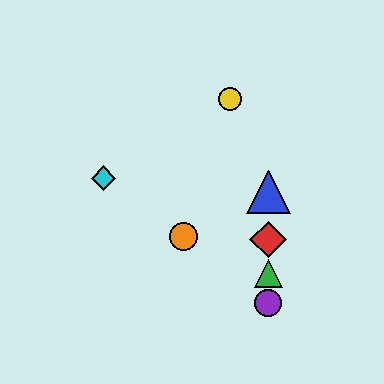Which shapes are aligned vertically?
The red diamond, the blue triangle, the green triangle, the purple circle are aligned vertically.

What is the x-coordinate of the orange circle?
The orange circle is at x≈184.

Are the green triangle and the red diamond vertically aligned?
Yes, both are at x≈268.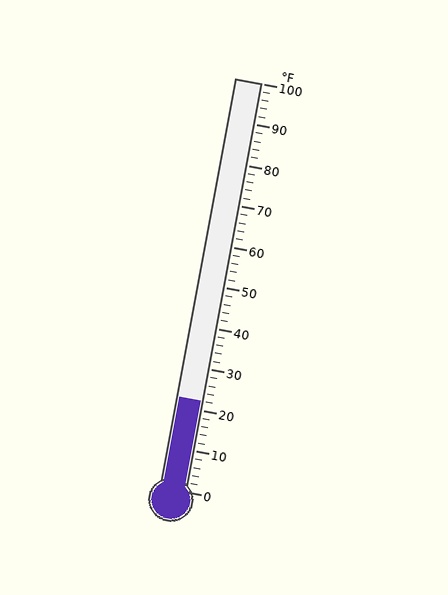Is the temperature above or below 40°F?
The temperature is below 40°F.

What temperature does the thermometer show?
The thermometer shows approximately 22°F.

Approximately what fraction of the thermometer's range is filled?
The thermometer is filled to approximately 20% of its range.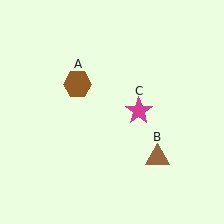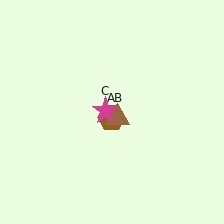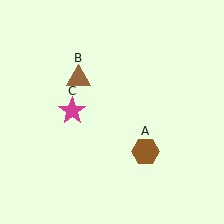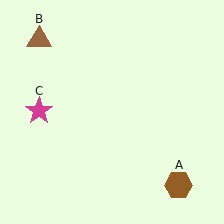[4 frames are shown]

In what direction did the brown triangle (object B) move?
The brown triangle (object B) moved up and to the left.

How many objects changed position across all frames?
3 objects changed position: brown hexagon (object A), brown triangle (object B), magenta star (object C).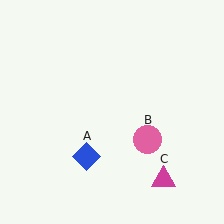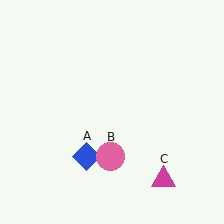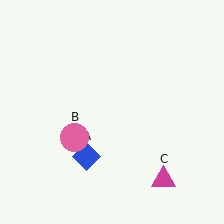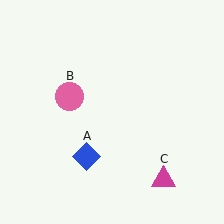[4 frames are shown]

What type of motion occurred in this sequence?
The pink circle (object B) rotated clockwise around the center of the scene.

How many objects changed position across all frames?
1 object changed position: pink circle (object B).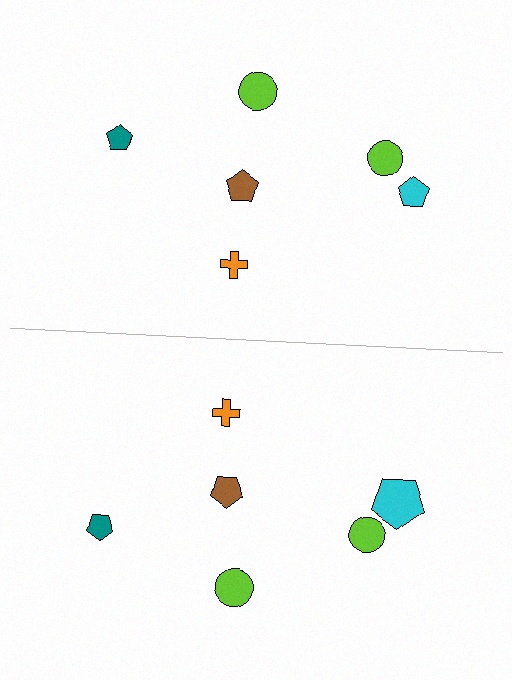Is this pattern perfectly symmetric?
No, the pattern is not perfectly symmetric. The cyan pentagon on the bottom side has a different size than its mirror counterpart.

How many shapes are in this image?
There are 12 shapes in this image.